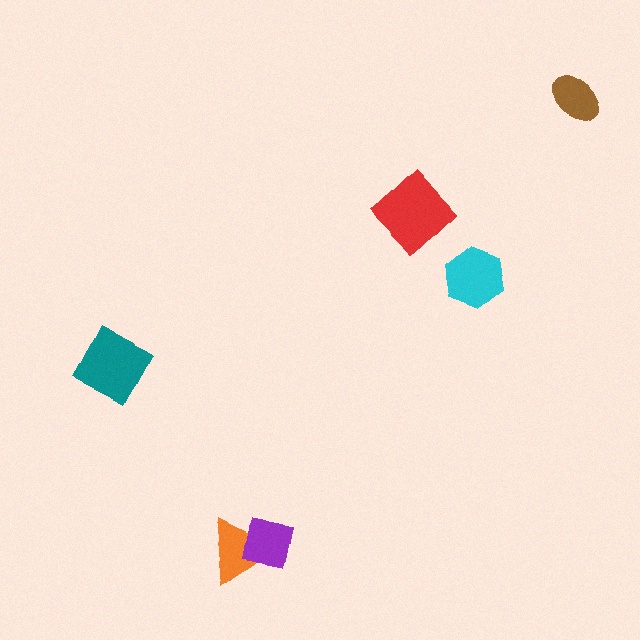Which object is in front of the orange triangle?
The purple square is in front of the orange triangle.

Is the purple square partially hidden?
No, no other shape covers it.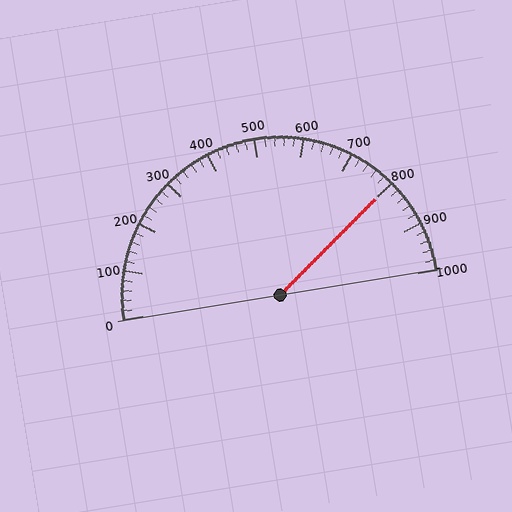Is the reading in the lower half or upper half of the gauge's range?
The reading is in the upper half of the range (0 to 1000).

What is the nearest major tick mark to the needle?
The nearest major tick mark is 800.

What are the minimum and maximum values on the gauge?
The gauge ranges from 0 to 1000.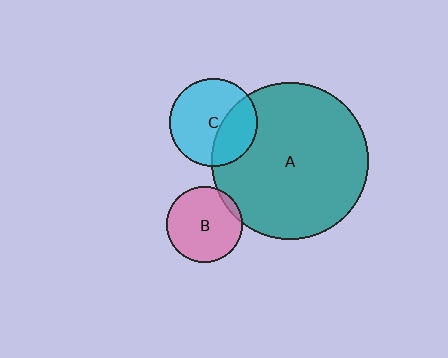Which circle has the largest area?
Circle A (teal).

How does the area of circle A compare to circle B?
Approximately 4.3 times.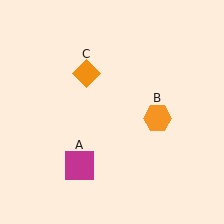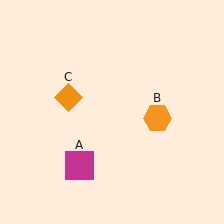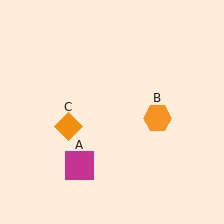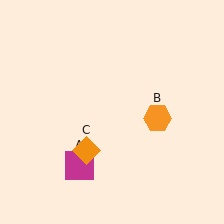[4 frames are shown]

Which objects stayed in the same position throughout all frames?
Magenta square (object A) and orange hexagon (object B) remained stationary.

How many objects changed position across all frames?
1 object changed position: orange diamond (object C).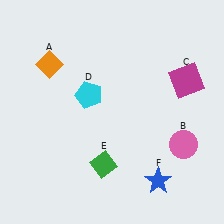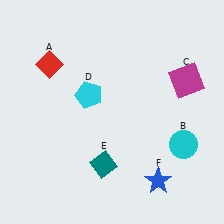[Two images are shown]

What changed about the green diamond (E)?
In Image 1, E is green. In Image 2, it changed to teal.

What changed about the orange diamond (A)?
In Image 1, A is orange. In Image 2, it changed to red.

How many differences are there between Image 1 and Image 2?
There are 3 differences between the two images.